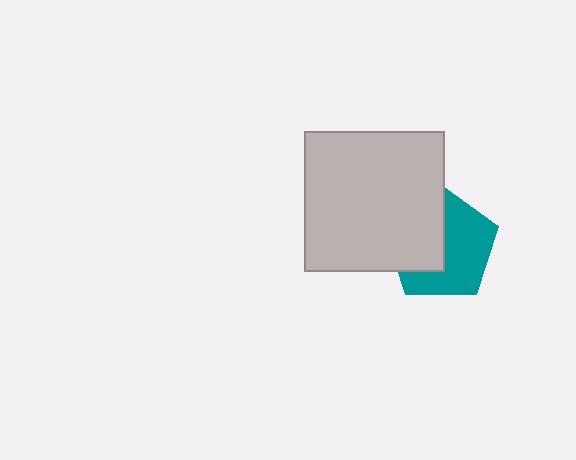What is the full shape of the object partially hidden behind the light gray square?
The partially hidden object is a teal pentagon.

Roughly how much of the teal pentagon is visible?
About half of it is visible (roughly 56%).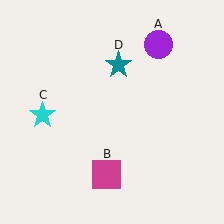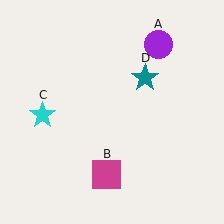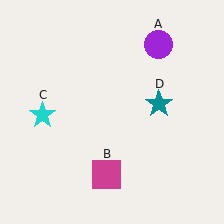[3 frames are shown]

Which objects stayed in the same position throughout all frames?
Purple circle (object A) and magenta square (object B) and cyan star (object C) remained stationary.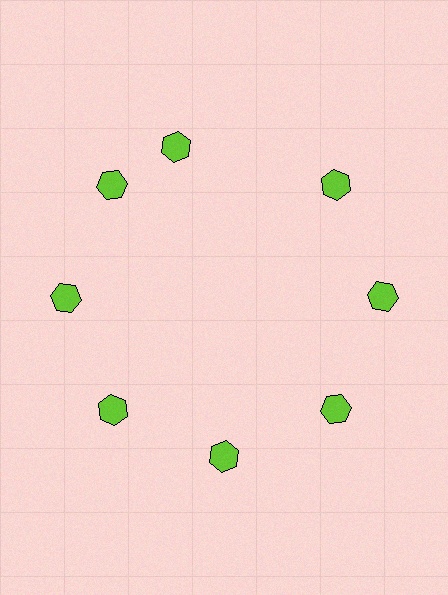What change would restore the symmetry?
The symmetry would be restored by rotating it back into even spacing with its neighbors so that all 8 hexagons sit at equal angles and equal distance from the center.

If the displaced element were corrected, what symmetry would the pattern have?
It would have 8-fold rotational symmetry — the pattern would map onto itself every 45 degrees.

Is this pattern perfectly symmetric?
No. The 8 lime hexagons are arranged in a ring, but one element near the 12 o'clock position is rotated out of alignment along the ring, breaking the 8-fold rotational symmetry.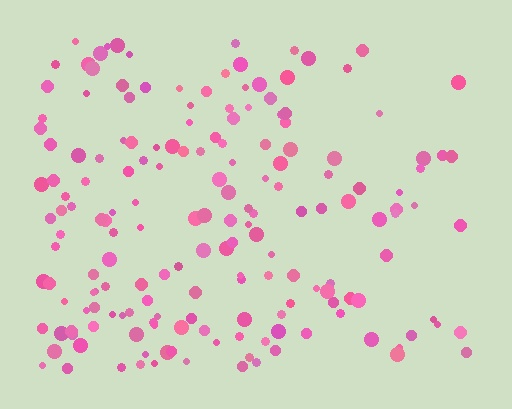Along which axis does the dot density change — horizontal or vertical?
Horizontal.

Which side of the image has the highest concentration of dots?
The left.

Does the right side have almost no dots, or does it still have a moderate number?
Still a moderate number, just noticeably fewer than the left.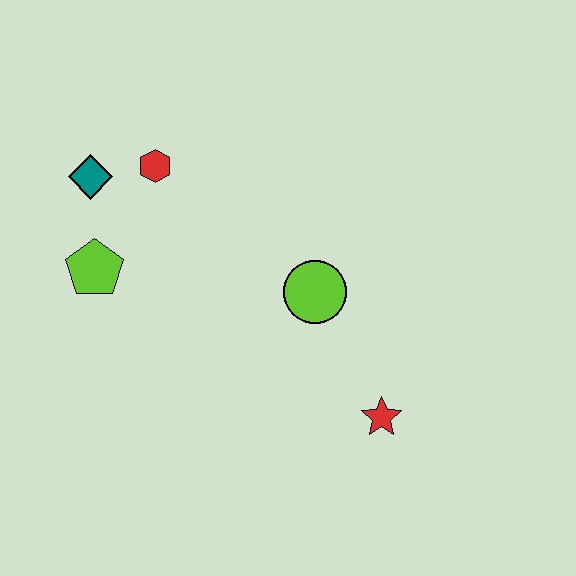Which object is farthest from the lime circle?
The teal diamond is farthest from the lime circle.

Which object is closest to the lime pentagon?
The teal diamond is closest to the lime pentagon.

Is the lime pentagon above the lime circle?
Yes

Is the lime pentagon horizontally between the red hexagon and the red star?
No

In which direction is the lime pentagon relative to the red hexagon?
The lime pentagon is below the red hexagon.